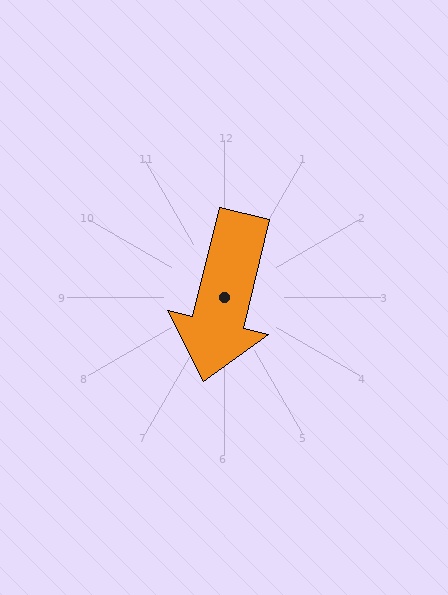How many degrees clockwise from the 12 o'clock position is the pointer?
Approximately 194 degrees.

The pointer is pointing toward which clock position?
Roughly 6 o'clock.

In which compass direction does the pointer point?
South.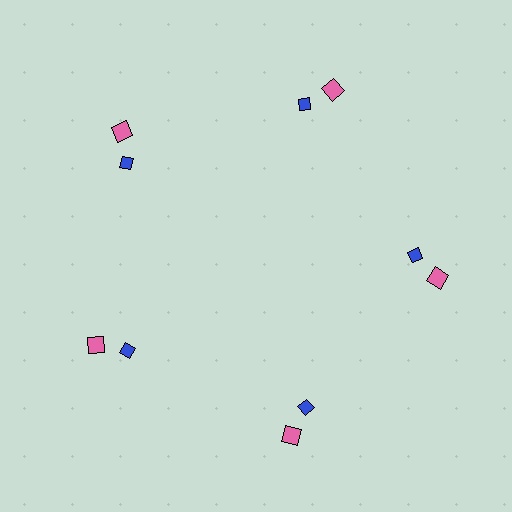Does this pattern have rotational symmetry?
Yes, this pattern has 5-fold rotational symmetry. It looks the same after rotating 72 degrees around the center.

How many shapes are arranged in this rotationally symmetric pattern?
There are 10 shapes, arranged in 5 groups of 2.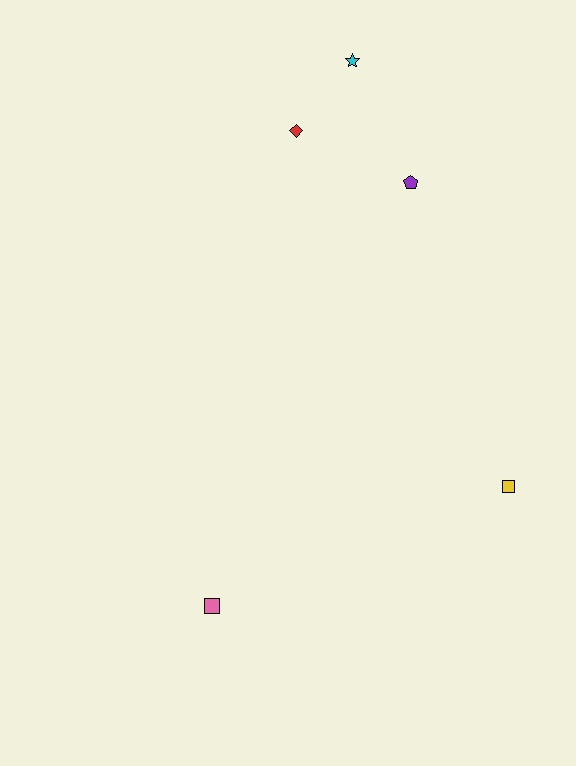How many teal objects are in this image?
There are no teal objects.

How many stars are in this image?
There is 1 star.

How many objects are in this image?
There are 5 objects.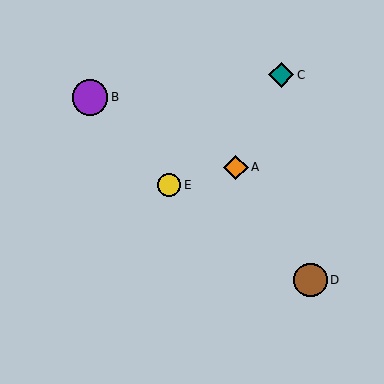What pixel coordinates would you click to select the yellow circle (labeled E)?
Click at (169, 185) to select the yellow circle E.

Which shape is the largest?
The purple circle (labeled B) is the largest.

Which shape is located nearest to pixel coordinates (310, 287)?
The brown circle (labeled D) at (310, 280) is nearest to that location.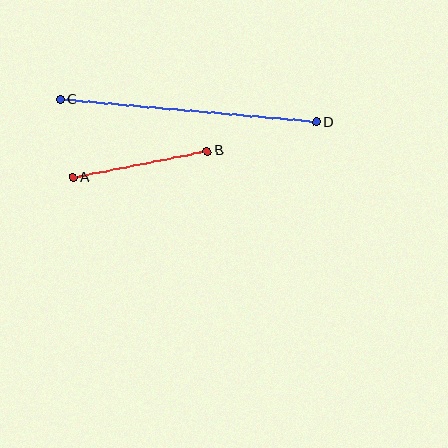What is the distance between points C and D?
The distance is approximately 258 pixels.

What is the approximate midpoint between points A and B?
The midpoint is at approximately (140, 164) pixels.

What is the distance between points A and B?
The distance is approximately 137 pixels.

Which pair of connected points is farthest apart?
Points C and D are farthest apart.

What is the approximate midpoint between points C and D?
The midpoint is at approximately (188, 111) pixels.